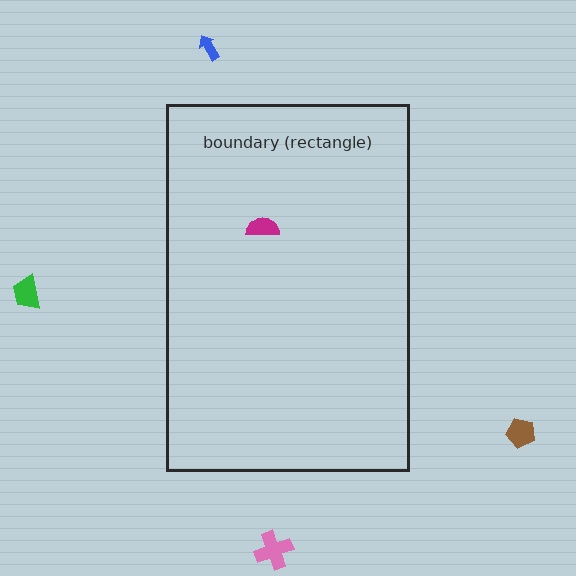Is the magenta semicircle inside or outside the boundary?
Inside.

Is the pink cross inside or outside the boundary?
Outside.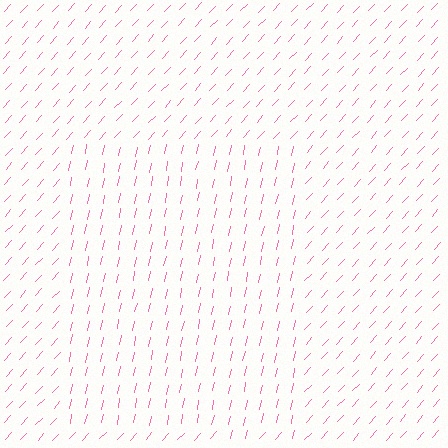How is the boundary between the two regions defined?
The boundary is defined purely by a change in line orientation (approximately 30 degrees difference). All lines are the same color and thickness.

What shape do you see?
I see a rectangle.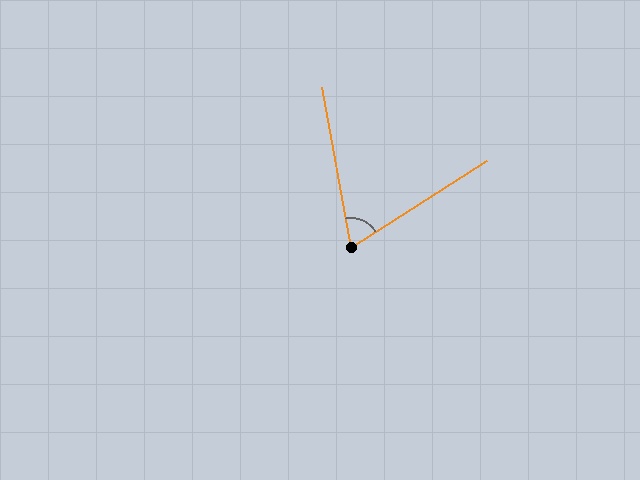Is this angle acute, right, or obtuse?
It is acute.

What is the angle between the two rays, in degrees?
Approximately 68 degrees.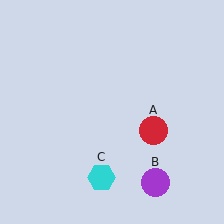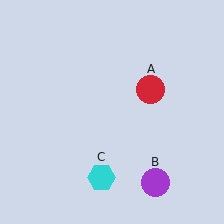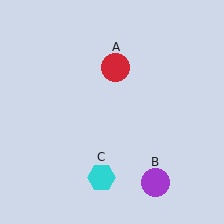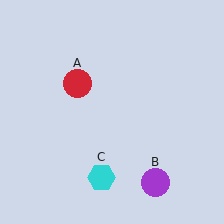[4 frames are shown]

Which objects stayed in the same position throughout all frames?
Purple circle (object B) and cyan hexagon (object C) remained stationary.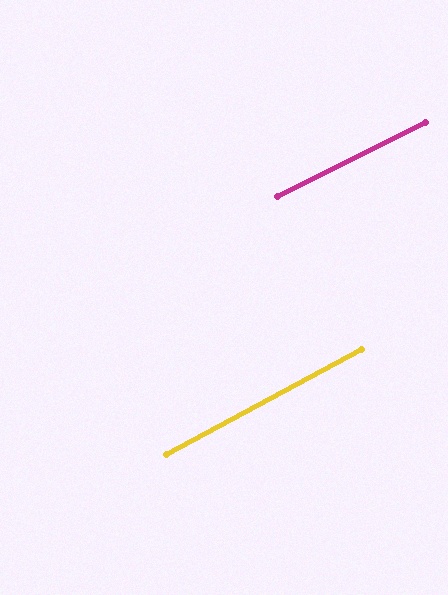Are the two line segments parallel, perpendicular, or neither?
Parallel — their directions differ by only 1.8°.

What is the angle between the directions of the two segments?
Approximately 2 degrees.